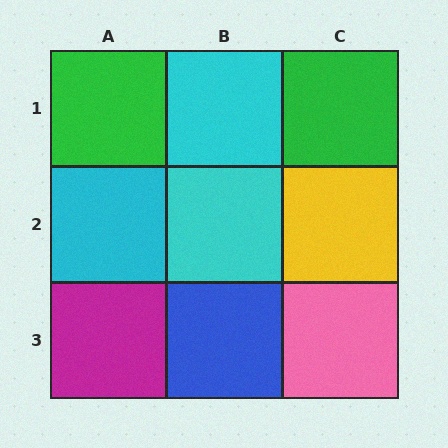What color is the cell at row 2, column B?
Cyan.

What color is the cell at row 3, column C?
Pink.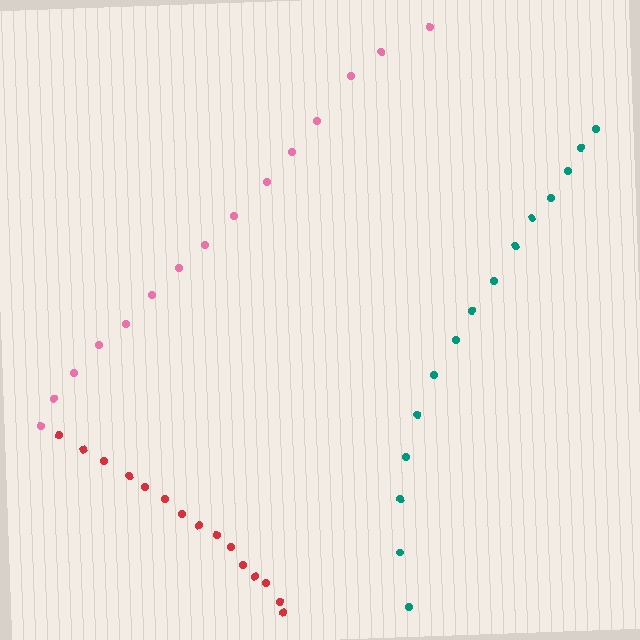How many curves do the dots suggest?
There are 3 distinct paths.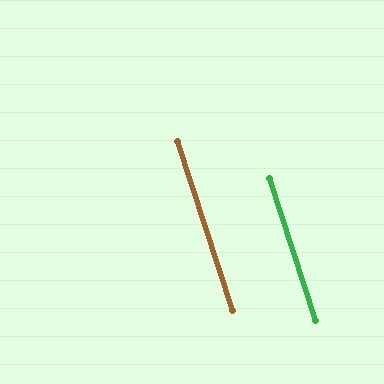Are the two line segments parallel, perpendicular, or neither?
Parallel — their directions differ by only 0.1°.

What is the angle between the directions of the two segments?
Approximately 0 degrees.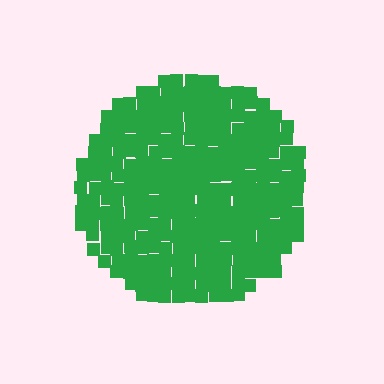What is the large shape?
The large shape is a circle.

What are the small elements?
The small elements are squares.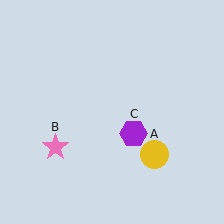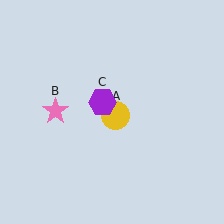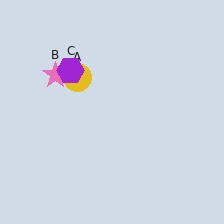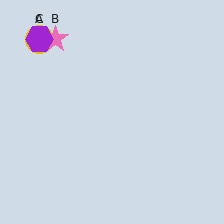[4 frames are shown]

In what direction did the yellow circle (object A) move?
The yellow circle (object A) moved up and to the left.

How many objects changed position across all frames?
3 objects changed position: yellow circle (object A), pink star (object B), purple hexagon (object C).